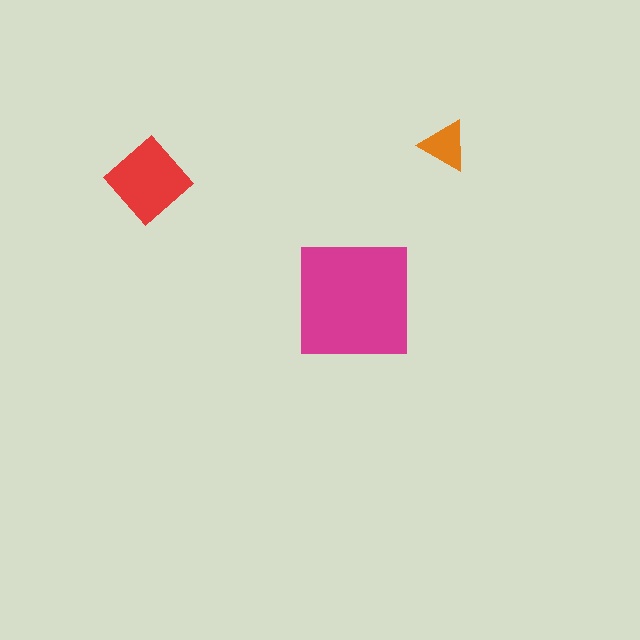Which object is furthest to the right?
The orange triangle is rightmost.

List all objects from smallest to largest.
The orange triangle, the red diamond, the magenta square.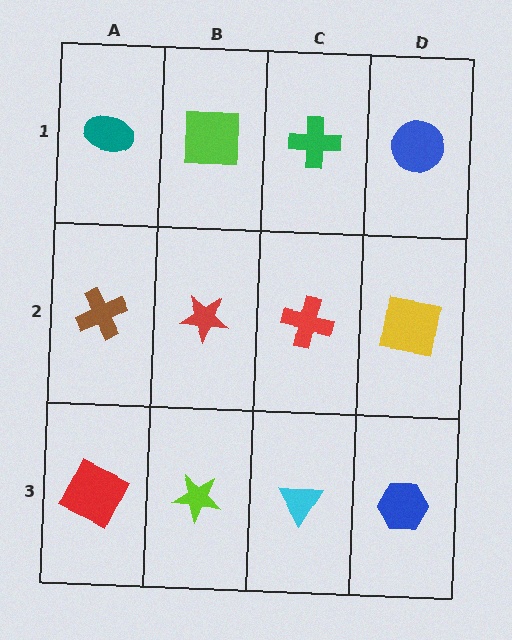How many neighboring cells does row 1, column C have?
3.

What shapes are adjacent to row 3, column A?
A brown cross (row 2, column A), a lime star (row 3, column B).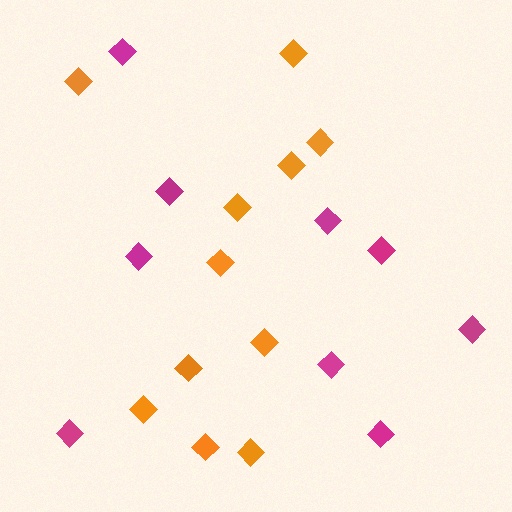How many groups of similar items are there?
There are 2 groups: one group of magenta diamonds (9) and one group of orange diamonds (11).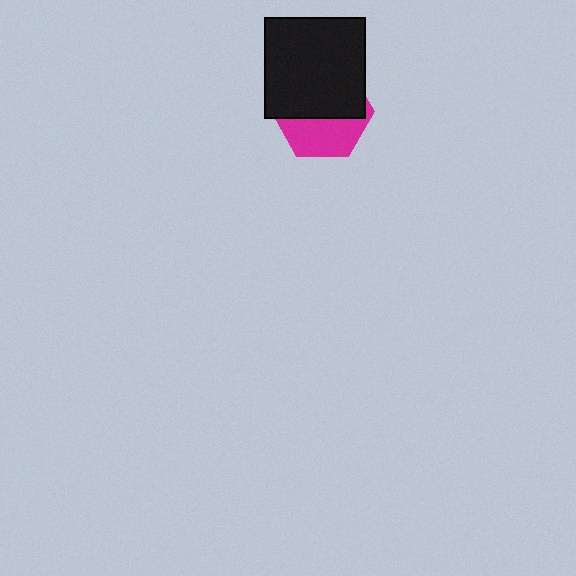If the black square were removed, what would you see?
You would see the complete magenta hexagon.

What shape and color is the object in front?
The object in front is a black square.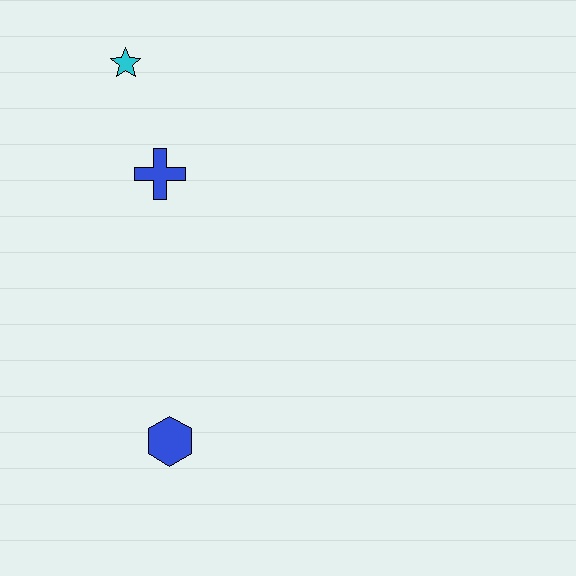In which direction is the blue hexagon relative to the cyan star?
The blue hexagon is below the cyan star.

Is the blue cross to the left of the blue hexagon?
Yes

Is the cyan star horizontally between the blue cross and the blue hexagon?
No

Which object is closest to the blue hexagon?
The blue cross is closest to the blue hexagon.